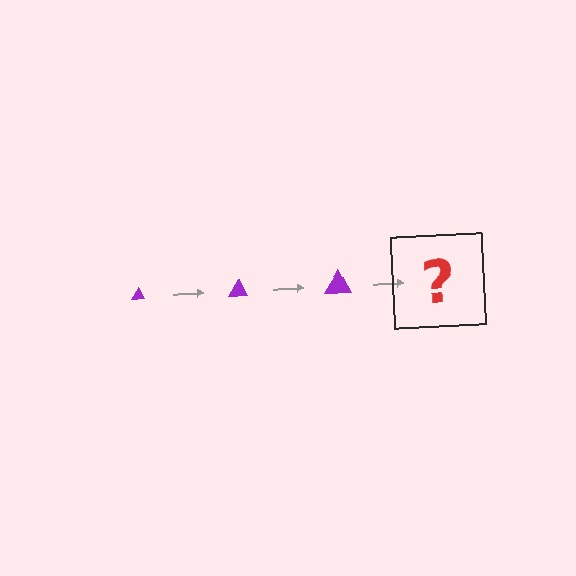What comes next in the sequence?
The next element should be a purple triangle, larger than the previous one.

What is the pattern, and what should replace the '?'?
The pattern is that the triangle gets progressively larger each step. The '?' should be a purple triangle, larger than the previous one.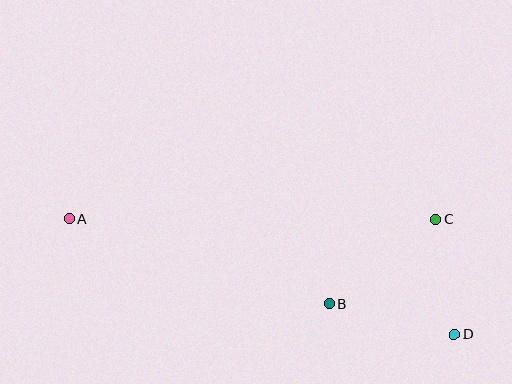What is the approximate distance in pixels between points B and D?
The distance between B and D is approximately 129 pixels.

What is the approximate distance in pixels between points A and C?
The distance between A and C is approximately 367 pixels.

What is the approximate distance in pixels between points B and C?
The distance between B and C is approximately 136 pixels.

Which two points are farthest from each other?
Points A and D are farthest from each other.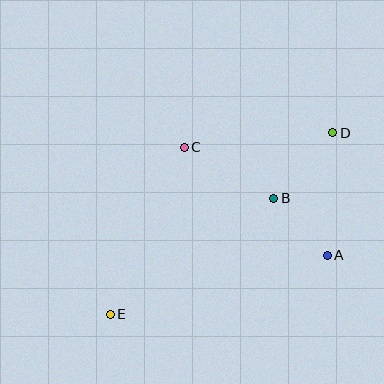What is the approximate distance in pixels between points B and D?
The distance between B and D is approximately 88 pixels.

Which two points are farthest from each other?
Points D and E are farthest from each other.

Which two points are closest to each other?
Points A and B are closest to each other.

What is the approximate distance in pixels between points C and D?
The distance between C and D is approximately 149 pixels.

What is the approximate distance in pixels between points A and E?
The distance between A and E is approximately 225 pixels.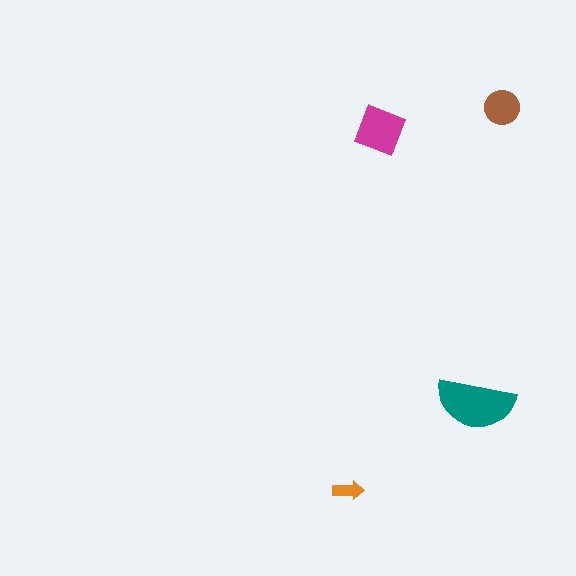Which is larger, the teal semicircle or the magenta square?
The teal semicircle.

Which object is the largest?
The teal semicircle.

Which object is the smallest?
The orange arrow.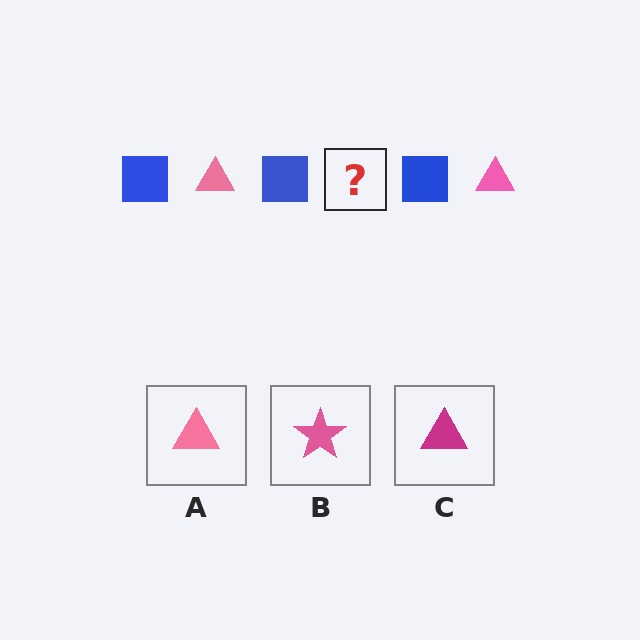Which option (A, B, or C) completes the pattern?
A.